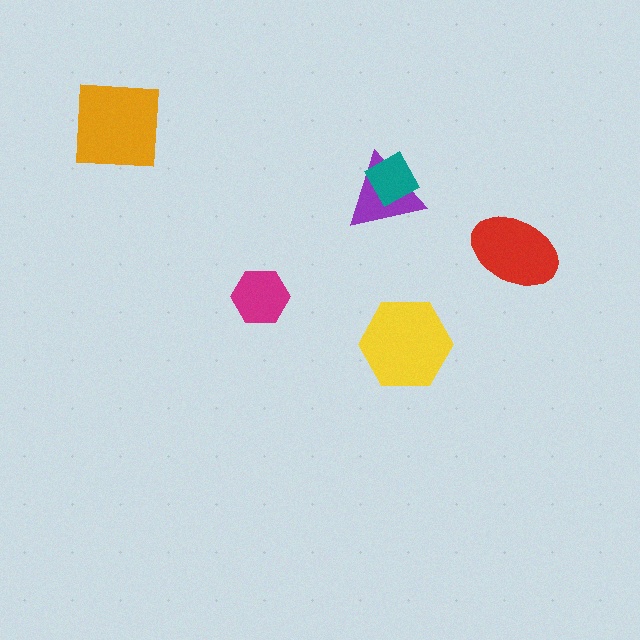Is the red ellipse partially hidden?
No, no other shape covers it.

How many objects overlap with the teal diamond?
1 object overlaps with the teal diamond.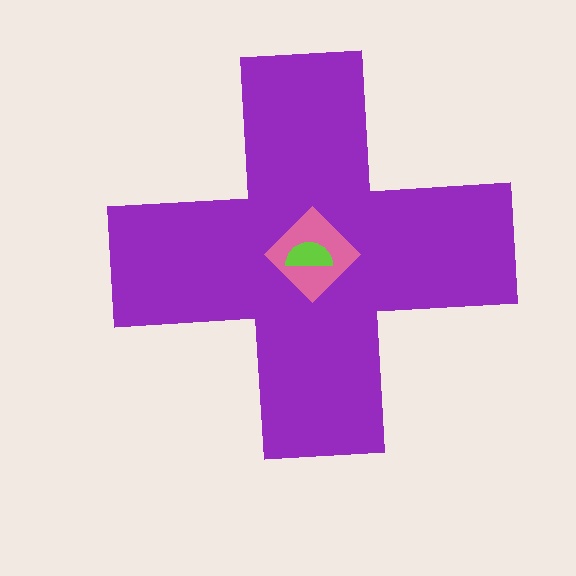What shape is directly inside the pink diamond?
The lime semicircle.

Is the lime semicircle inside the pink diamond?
Yes.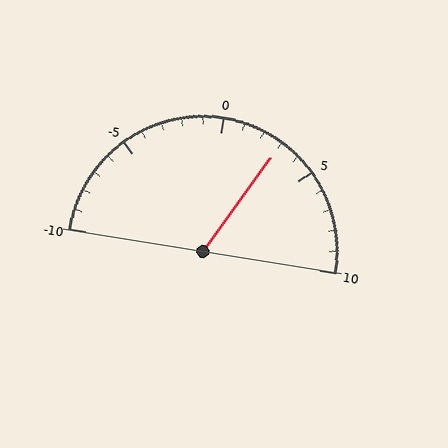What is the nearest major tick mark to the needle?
The nearest major tick mark is 5.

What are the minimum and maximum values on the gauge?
The gauge ranges from -10 to 10.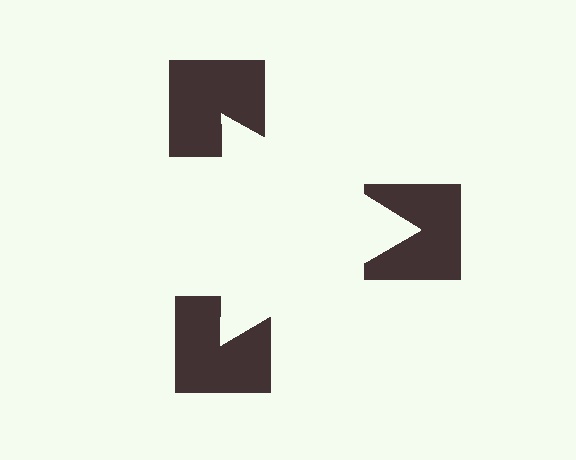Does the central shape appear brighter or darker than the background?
It typically appears slightly brighter than the background, even though no actual brightness change is drawn.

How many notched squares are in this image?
There are 3 — one at each vertex of the illusory triangle.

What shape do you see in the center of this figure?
An illusory triangle — its edges are inferred from the aligned wedge cuts in the notched squares, not physically drawn.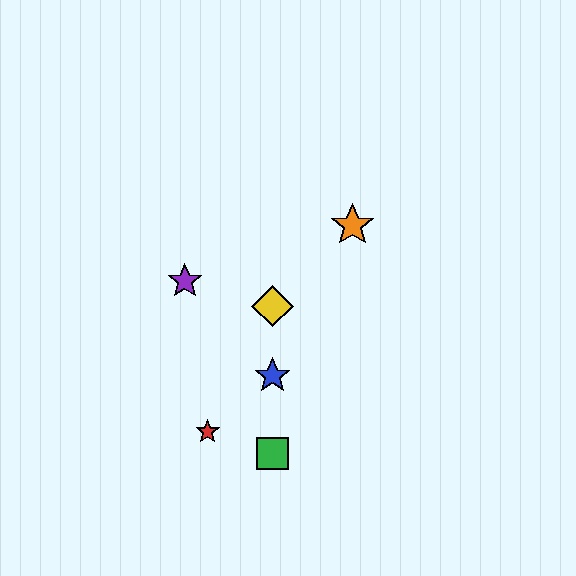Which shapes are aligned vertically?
The blue star, the green square, the yellow diamond are aligned vertically.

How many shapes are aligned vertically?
3 shapes (the blue star, the green square, the yellow diamond) are aligned vertically.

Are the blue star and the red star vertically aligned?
No, the blue star is at x≈272 and the red star is at x≈208.